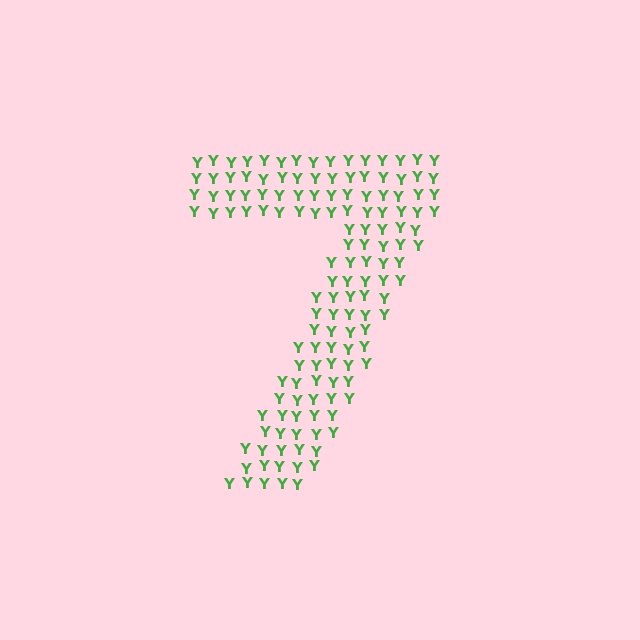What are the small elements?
The small elements are letter Y's.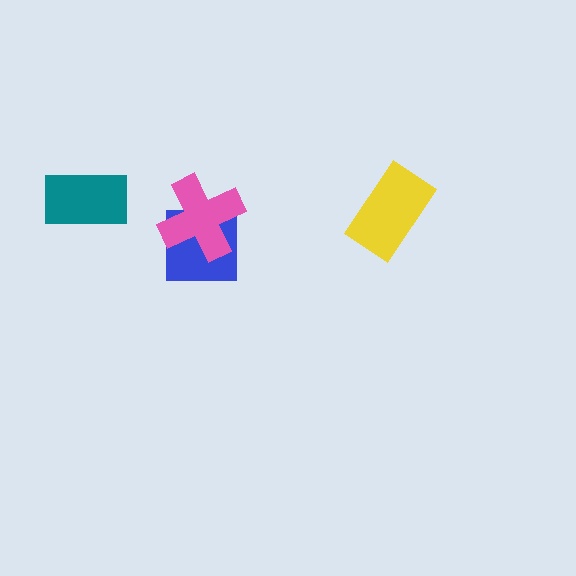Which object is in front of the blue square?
The pink cross is in front of the blue square.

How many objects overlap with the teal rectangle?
0 objects overlap with the teal rectangle.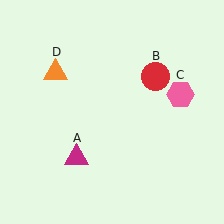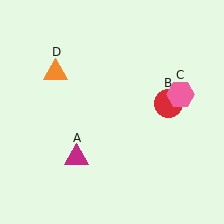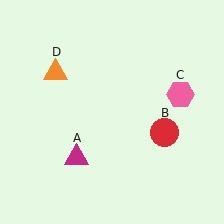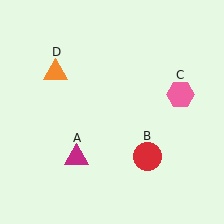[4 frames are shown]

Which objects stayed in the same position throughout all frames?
Magenta triangle (object A) and pink hexagon (object C) and orange triangle (object D) remained stationary.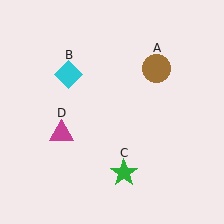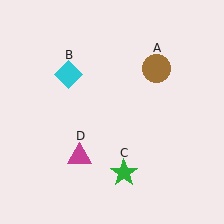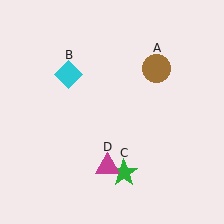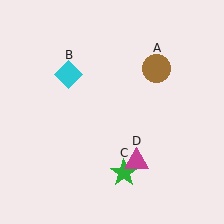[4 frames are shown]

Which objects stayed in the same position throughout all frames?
Brown circle (object A) and cyan diamond (object B) and green star (object C) remained stationary.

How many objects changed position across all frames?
1 object changed position: magenta triangle (object D).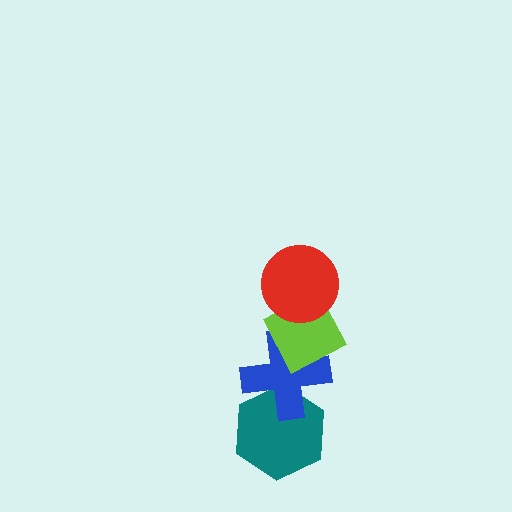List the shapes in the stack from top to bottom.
From top to bottom: the red circle, the lime diamond, the blue cross, the teal hexagon.